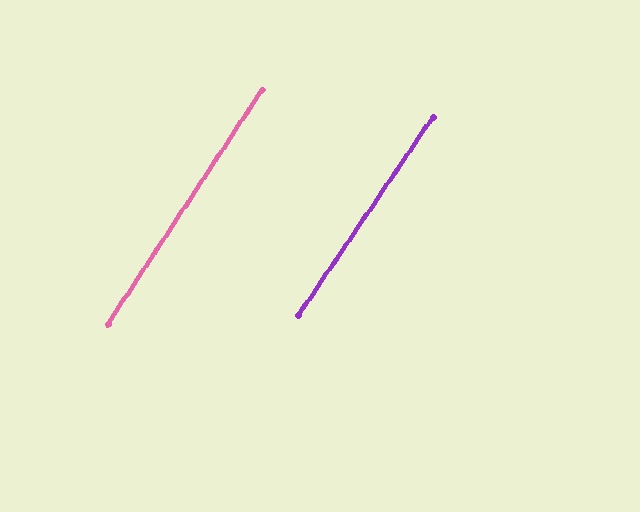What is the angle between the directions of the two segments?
Approximately 1 degree.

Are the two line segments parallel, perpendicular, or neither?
Parallel — their directions differ by only 0.8°.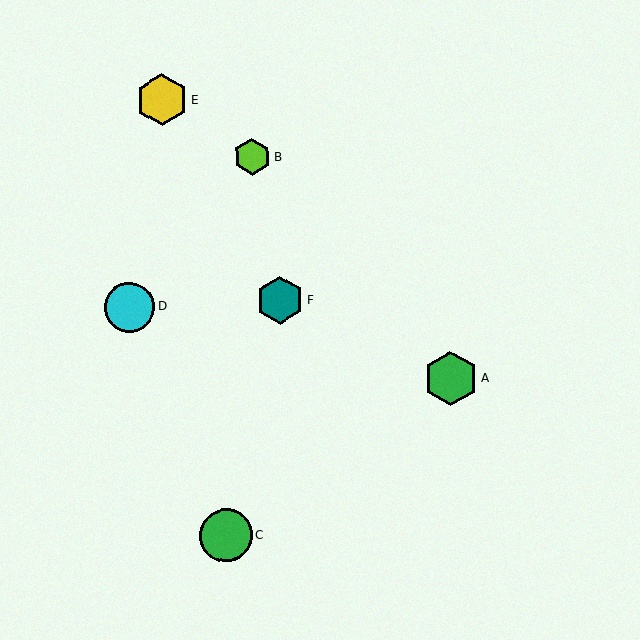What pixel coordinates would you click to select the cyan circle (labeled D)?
Click at (129, 307) to select the cyan circle D.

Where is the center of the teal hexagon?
The center of the teal hexagon is at (280, 300).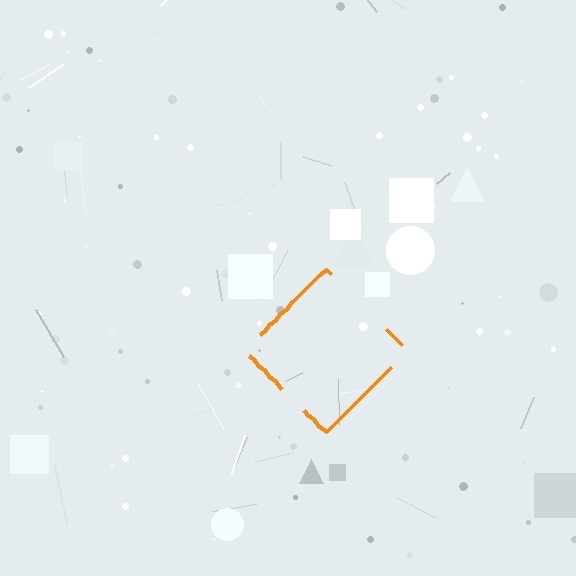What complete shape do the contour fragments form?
The contour fragments form a diamond.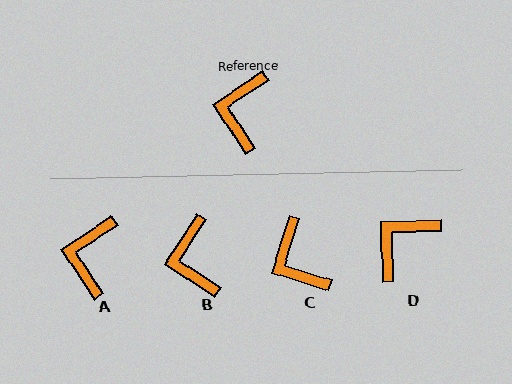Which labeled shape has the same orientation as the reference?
A.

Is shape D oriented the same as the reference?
No, it is off by about 32 degrees.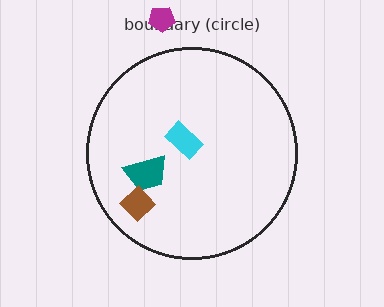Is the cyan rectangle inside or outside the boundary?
Inside.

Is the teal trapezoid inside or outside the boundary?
Inside.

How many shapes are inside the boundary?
3 inside, 1 outside.